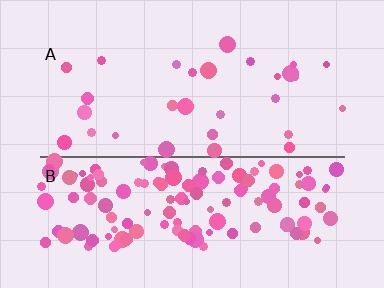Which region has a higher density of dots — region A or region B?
B (the bottom).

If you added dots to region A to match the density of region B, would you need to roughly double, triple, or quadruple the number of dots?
Approximately quadruple.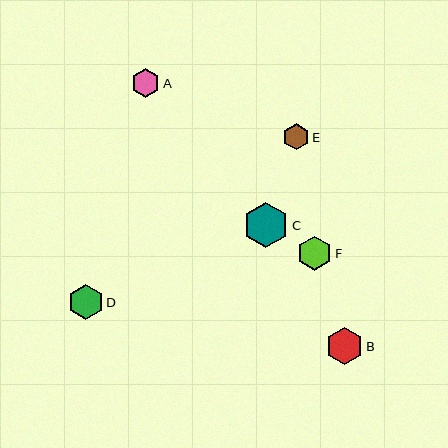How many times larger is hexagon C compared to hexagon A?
Hexagon C is approximately 1.6 times the size of hexagon A.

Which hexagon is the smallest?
Hexagon E is the smallest with a size of approximately 26 pixels.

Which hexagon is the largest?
Hexagon C is the largest with a size of approximately 45 pixels.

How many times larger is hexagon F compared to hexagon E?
Hexagon F is approximately 1.3 times the size of hexagon E.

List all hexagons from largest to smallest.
From largest to smallest: C, B, D, F, A, E.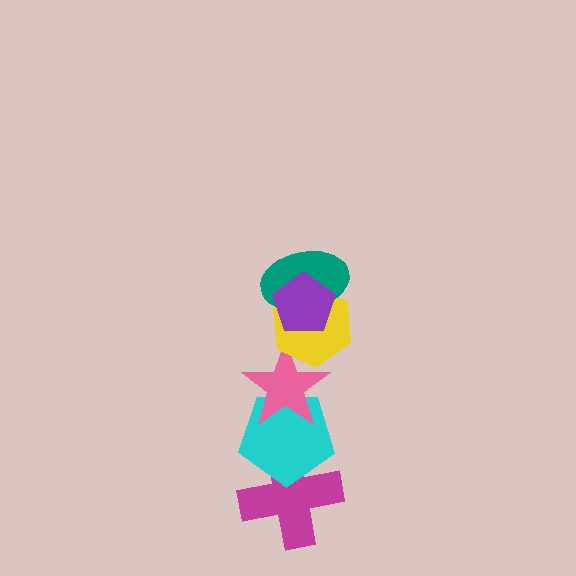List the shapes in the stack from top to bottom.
From top to bottom: the purple pentagon, the teal ellipse, the yellow hexagon, the pink star, the cyan pentagon, the magenta cross.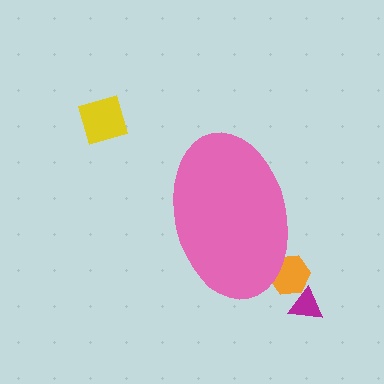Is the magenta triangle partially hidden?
No, the magenta triangle is fully visible.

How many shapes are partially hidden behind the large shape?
1 shape is partially hidden.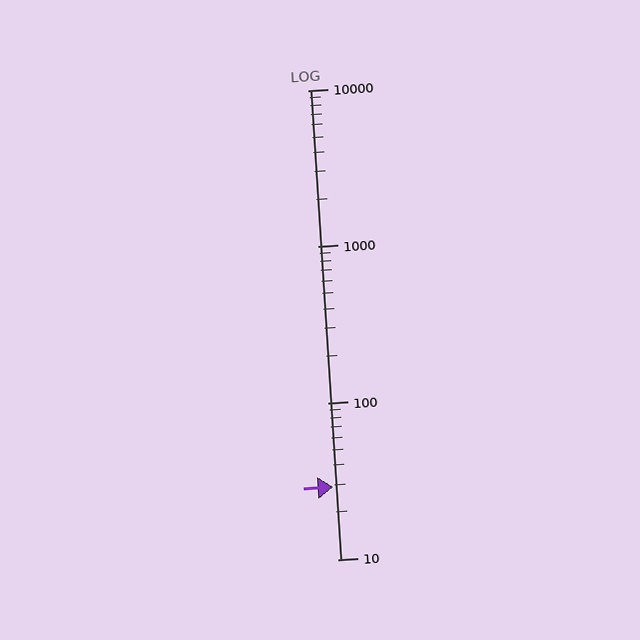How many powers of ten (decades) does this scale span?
The scale spans 3 decades, from 10 to 10000.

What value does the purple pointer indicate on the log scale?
The pointer indicates approximately 29.